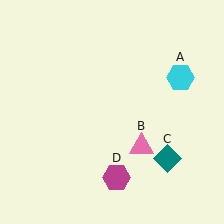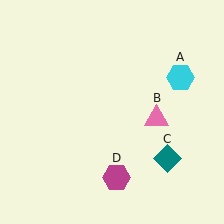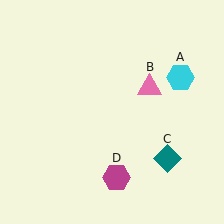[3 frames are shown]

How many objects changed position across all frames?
1 object changed position: pink triangle (object B).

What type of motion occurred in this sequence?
The pink triangle (object B) rotated counterclockwise around the center of the scene.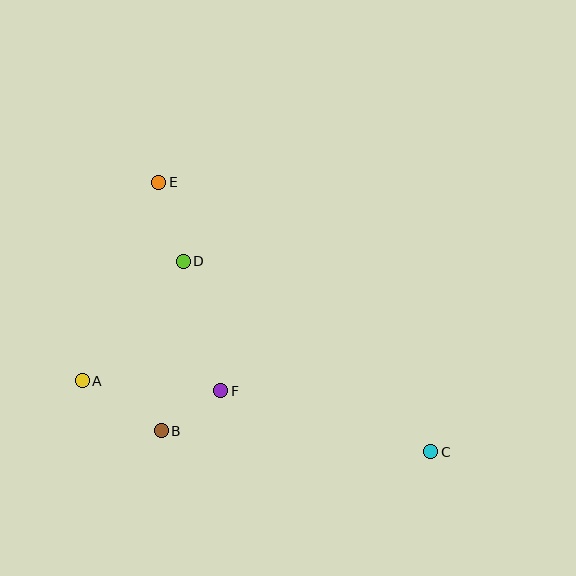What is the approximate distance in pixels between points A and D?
The distance between A and D is approximately 156 pixels.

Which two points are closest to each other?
Points B and F are closest to each other.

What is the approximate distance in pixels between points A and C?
The distance between A and C is approximately 355 pixels.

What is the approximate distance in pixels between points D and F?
The distance between D and F is approximately 135 pixels.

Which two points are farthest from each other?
Points C and E are farthest from each other.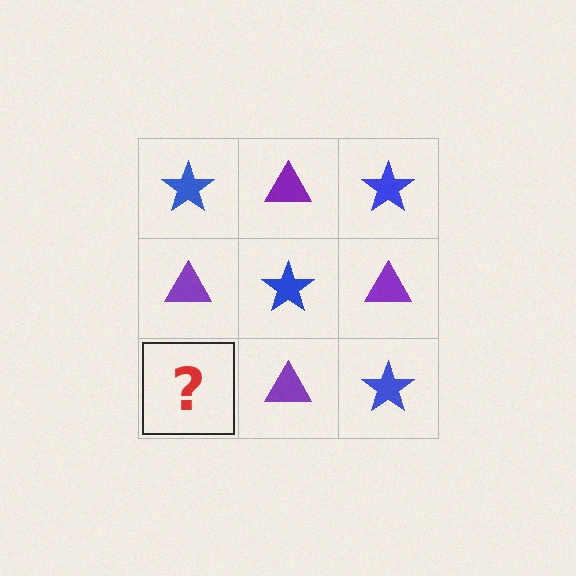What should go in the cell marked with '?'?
The missing cell should contain a blue star.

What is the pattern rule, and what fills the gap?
The rule is that it alternates blue star and purple triangle in a checkerboard pattern. The gap should be filled with a blue star.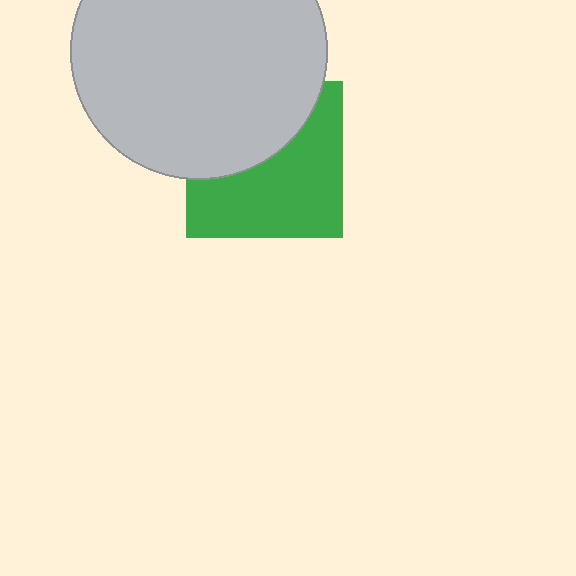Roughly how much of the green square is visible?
About half of it is visible (roughly 57%).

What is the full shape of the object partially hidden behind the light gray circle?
The partially hidden object is a green square.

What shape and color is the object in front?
The object in front is a light gray circle.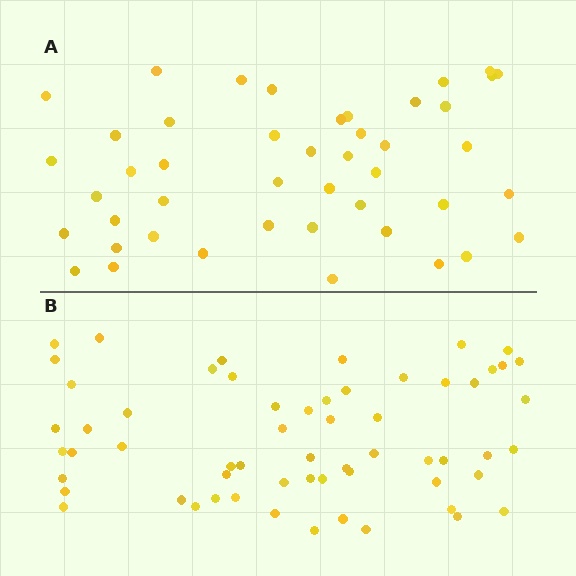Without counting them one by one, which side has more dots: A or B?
Region B (the bottom region) has more dots.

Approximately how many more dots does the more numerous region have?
Region B has approximately 15 more dots than region A.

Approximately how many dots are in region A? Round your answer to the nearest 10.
About 40 dots. (The exact count is 45, which rounds to 40.)